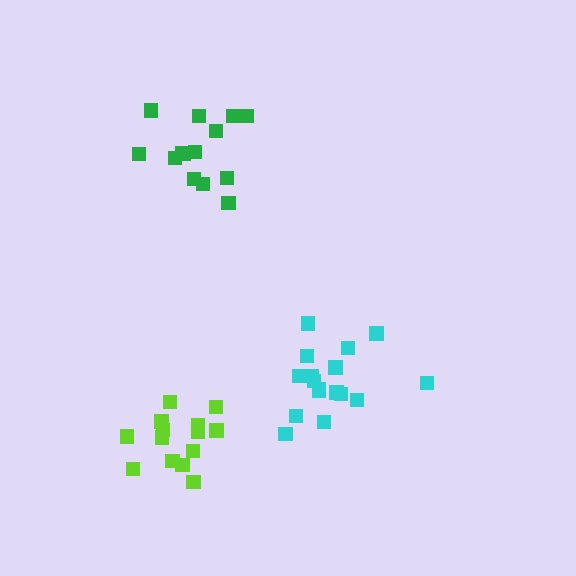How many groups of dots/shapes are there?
There are 3 groups.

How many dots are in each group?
Group 1: 17 dots, Group 2: 14 dots, Group 3: 14 dots (45 total).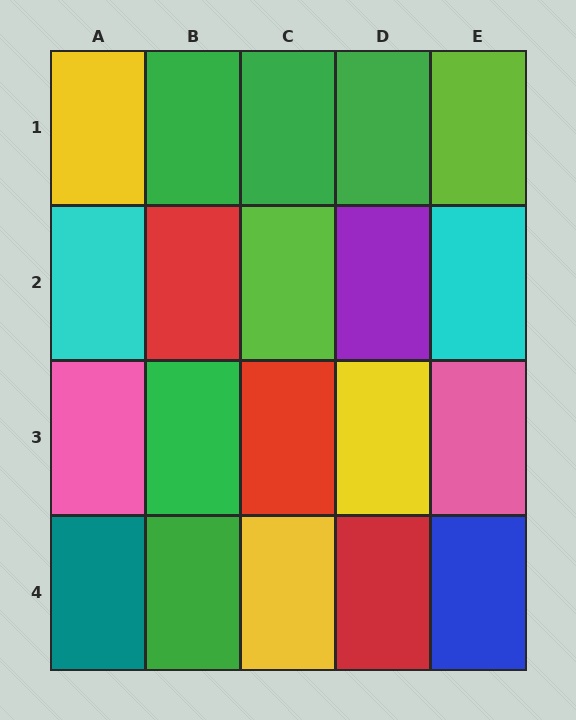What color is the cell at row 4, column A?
Teal.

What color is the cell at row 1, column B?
Green.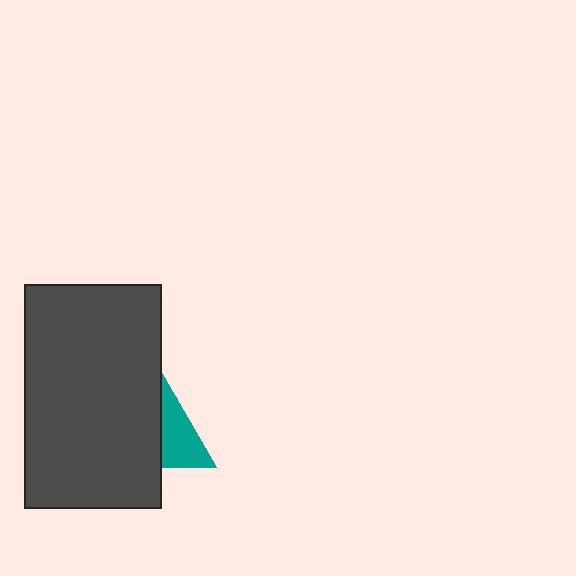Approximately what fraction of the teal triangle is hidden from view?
Roughly 57% of the teal triangle is hidden behind the dark gray rectangle.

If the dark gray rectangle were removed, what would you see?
You would see the complete teal triangle.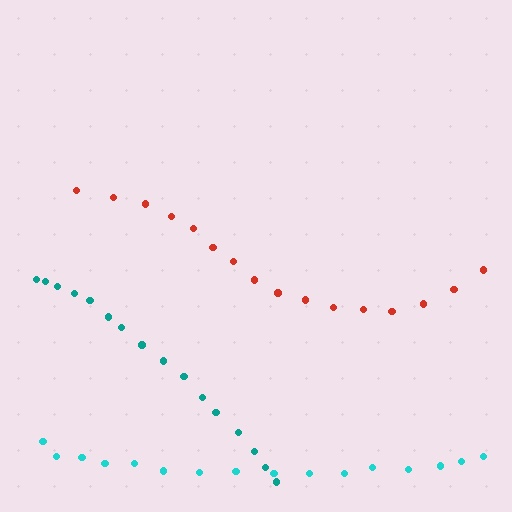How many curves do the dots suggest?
There are 3 distinct paths.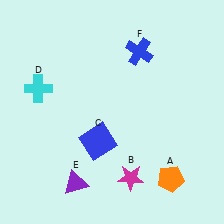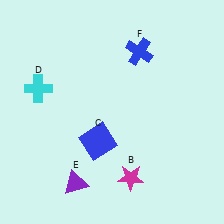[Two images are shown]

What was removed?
The orange pentagon (A) was removed in Image 2.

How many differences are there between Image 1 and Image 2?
There is 1 difference between the two images.